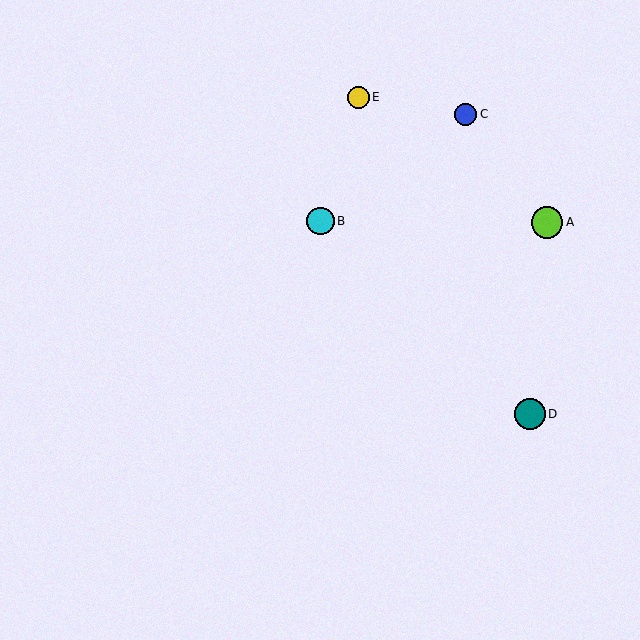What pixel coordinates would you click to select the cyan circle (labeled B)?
Click at (321, 221) to select the cyan circle B.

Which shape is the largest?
The lime circle (labeled A) is the largest.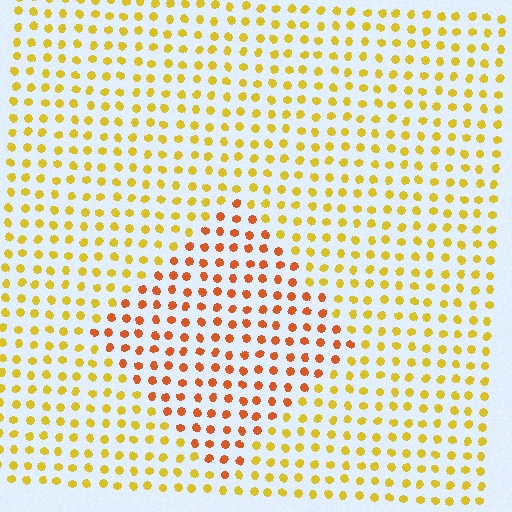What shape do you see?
I see a diamond.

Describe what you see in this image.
The image is filled with small yellow elements in a uniform arrangement. A diamond-shaped region is visible where the elements are tinted to a slightly different hue, forming a subtle color boundary.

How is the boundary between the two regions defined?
The boundary is defined purely by a slight shift in hue (about 35 degrees). Spacing, size, and orientation are identical on both sides.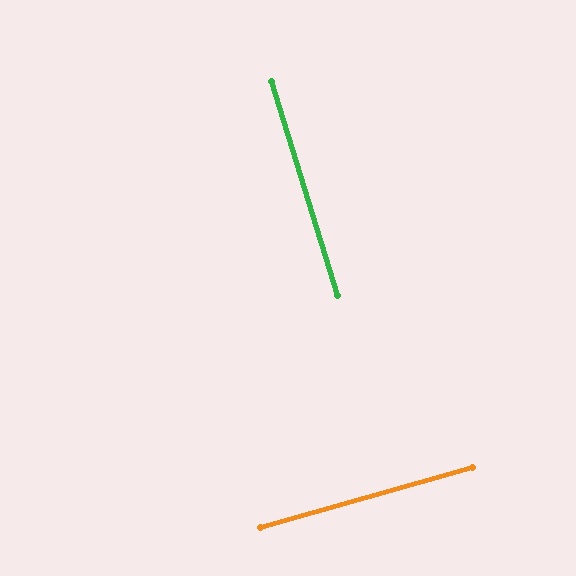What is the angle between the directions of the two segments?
Approximately 89 degrees.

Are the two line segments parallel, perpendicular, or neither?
Perpendicular — they meet at approximately 89°.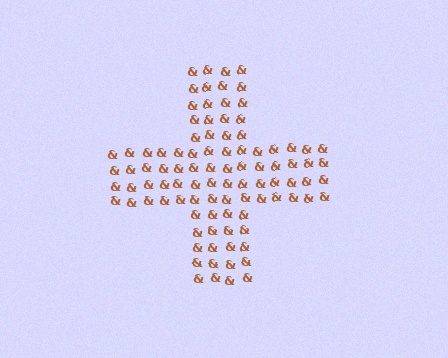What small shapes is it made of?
It is made of small ampersands.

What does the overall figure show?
The overall figure shows a cross.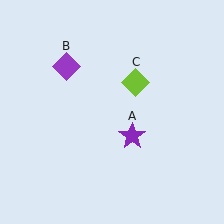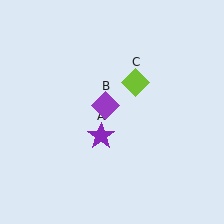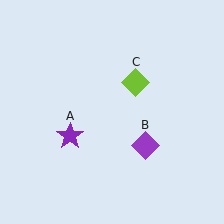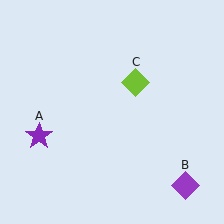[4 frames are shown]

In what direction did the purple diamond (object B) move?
The purple diamond (object B) moved down and to the right.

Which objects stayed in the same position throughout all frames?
Lime diamond (object C) remained stationary.